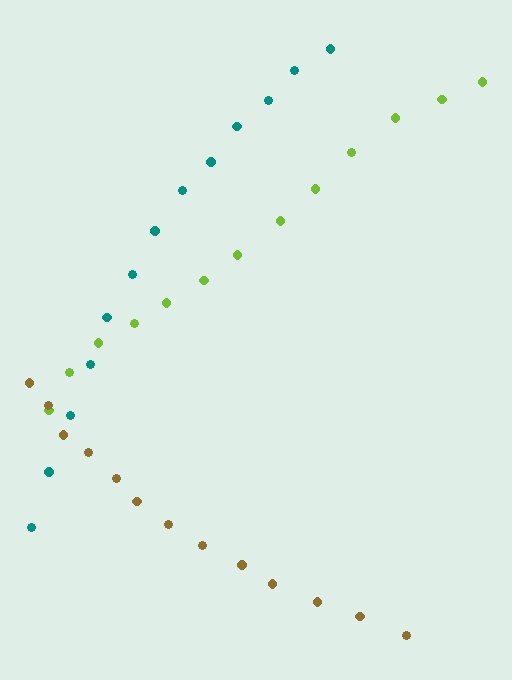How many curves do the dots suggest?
There are 3 distinct paths.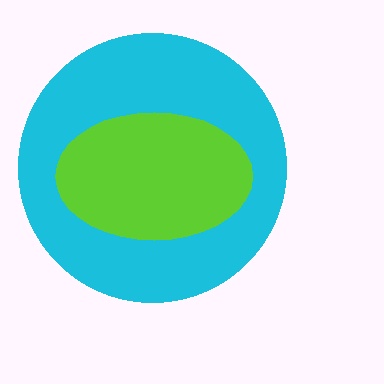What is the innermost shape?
The lime ellipse.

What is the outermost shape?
The cyan circle.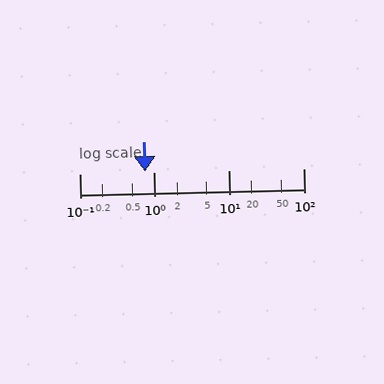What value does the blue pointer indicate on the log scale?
The pointer indicates approximately 0.76.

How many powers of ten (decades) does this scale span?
The scale spans 3 decades, from 0.1 to 100.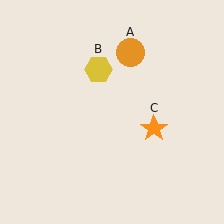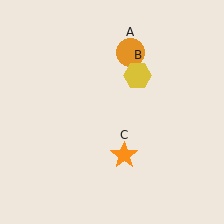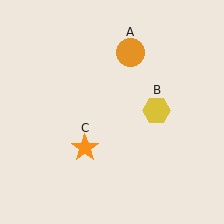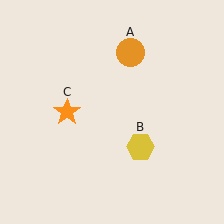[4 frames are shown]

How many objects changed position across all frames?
2 objects changed position: yellow hexagon (object B), orange star (object C).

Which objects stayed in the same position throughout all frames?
Orange circle (object A) remained stationary.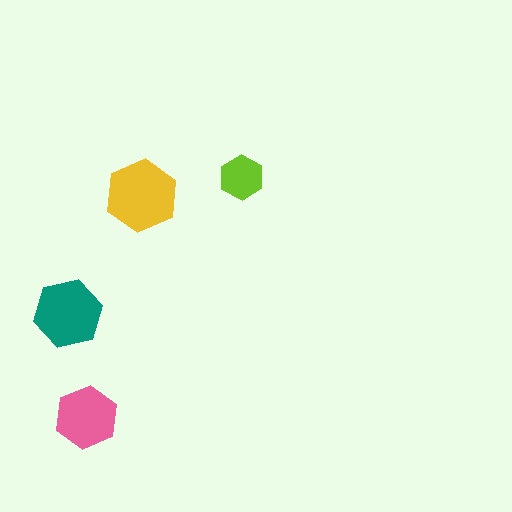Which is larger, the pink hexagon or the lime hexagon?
The pink one.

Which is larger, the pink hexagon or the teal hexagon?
The teal one.